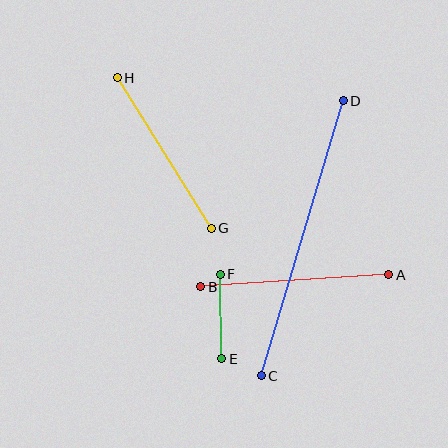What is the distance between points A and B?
The distance is approximately 188 pixels.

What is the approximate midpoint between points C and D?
The midpoint is at approximately (302, 238) pixels.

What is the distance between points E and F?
The distance is approximately 85 pixels.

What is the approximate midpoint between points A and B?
The midpoint is at approximately (295, 281) pixels.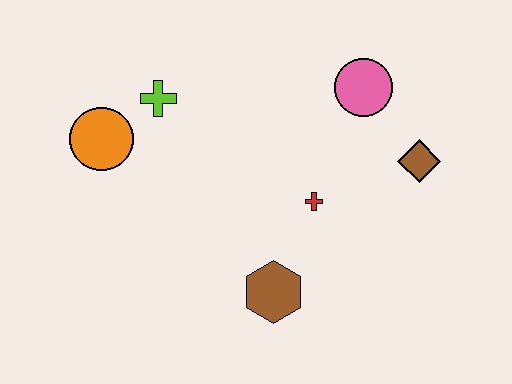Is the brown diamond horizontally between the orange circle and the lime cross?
No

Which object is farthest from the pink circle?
The orange circle is farthest from the pink circle.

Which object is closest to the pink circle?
The brown diamond is closest to the pink circle.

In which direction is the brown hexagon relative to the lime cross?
The brown hexagon is below the lime cross.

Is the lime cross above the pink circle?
No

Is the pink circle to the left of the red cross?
No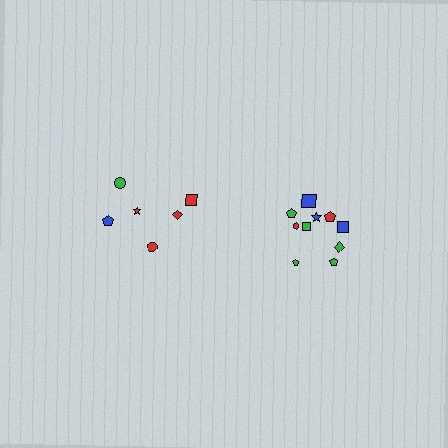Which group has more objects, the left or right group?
The right group.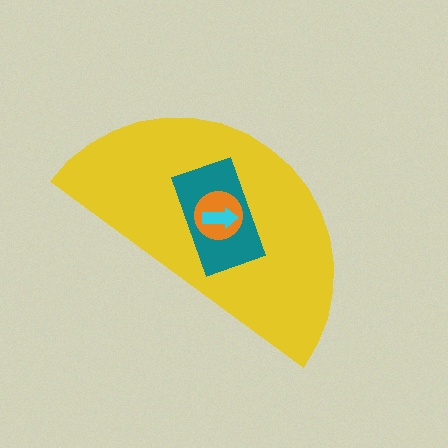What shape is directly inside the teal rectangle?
The orange circle.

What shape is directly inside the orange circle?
The cyan arrow.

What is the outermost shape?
The yellow semicircle.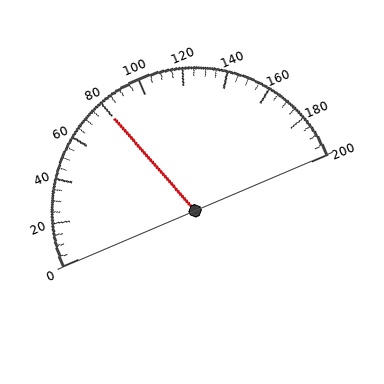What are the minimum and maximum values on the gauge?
The gauge ranges from 0 to 200.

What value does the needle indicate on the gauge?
The needle indicates approximately 80.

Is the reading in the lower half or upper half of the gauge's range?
The reading is in the lower half of the range (0 to 200).